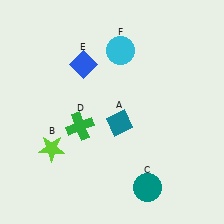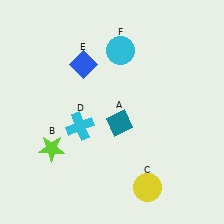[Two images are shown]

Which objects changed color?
C changed from teal to yellow. D changed from green to cyan.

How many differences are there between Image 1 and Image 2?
There are 2 differences between the two images.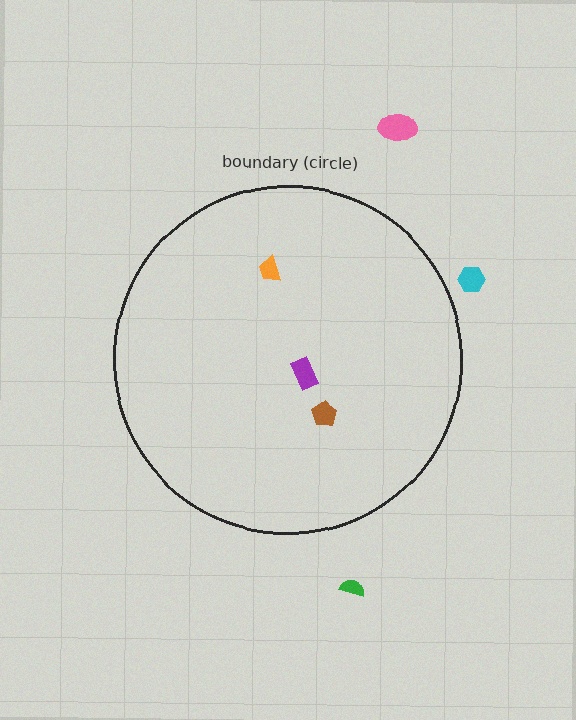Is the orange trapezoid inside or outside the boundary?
Inside.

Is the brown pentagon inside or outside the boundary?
Inside.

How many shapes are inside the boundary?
3 inside, 3 outside.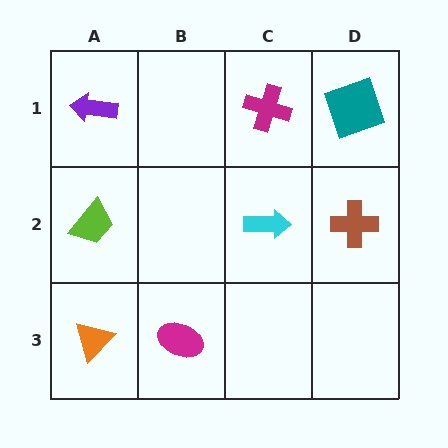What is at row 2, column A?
A lime trapezoid.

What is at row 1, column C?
A magenta cross.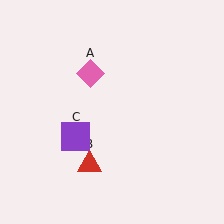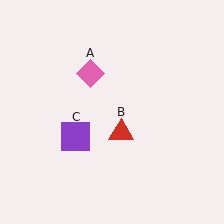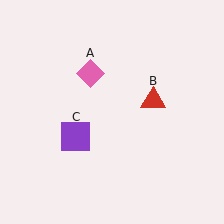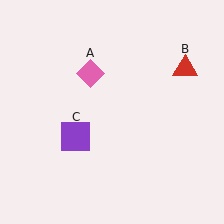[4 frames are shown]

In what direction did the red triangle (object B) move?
The red triangle (object B) moved up and to the right.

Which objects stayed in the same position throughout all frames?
Pink diamond (object A) and purple square (object C) remained stationary.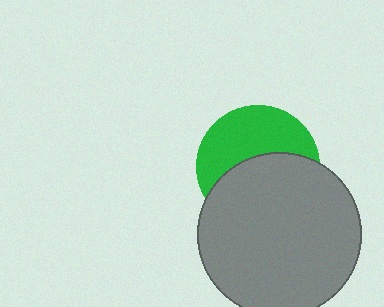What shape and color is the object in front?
The object in front is a gray circle.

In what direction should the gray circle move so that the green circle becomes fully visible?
The gray circle should move down. That is the shortest direction to clear the overlap and leave the green circle fully visible.